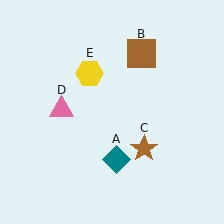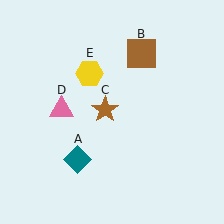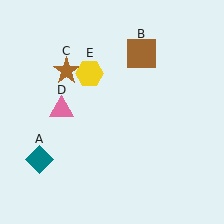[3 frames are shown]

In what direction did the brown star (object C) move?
The brown star (object C) moved up and to the left.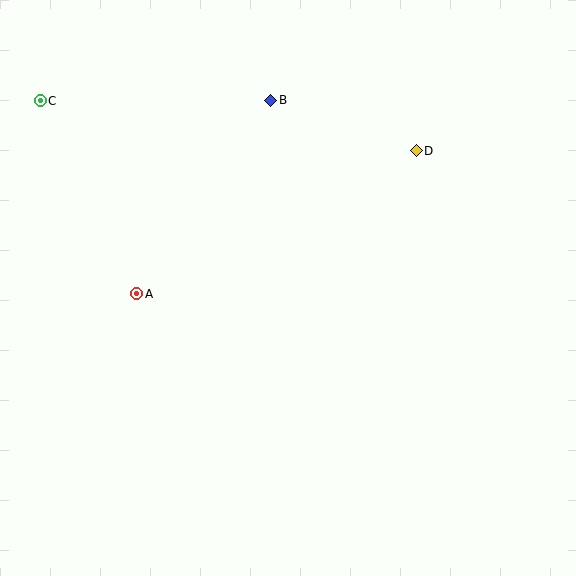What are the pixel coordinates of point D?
Point D is at (416, 151).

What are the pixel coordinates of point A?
Point A is at (137, 294).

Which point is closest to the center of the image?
Point A at (137, 294) is closest to the center.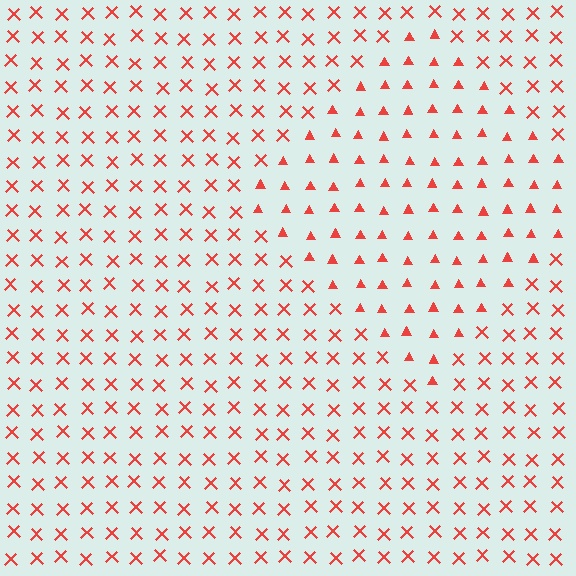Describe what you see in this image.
The image is filled with small red elements arranged in a uniform grid. A diamond-shaped region contains triangles, while the surrounding area contains X marks. The boundary is defined purely by the change in element shape.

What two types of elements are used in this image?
The image uses triangles inside the diamond region and X marks outside it.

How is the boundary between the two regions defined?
The boundary is defined by a change in element shape: triangles inside vs. X marks outside. All elements share the same color and spacing.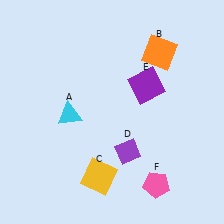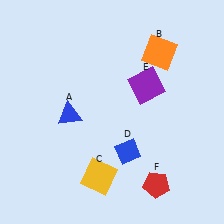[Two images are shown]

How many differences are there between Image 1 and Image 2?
There are 3 differences between the two images.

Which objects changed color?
A changed from cyan to blue. D changed from purple to blue. F changed from pink to red.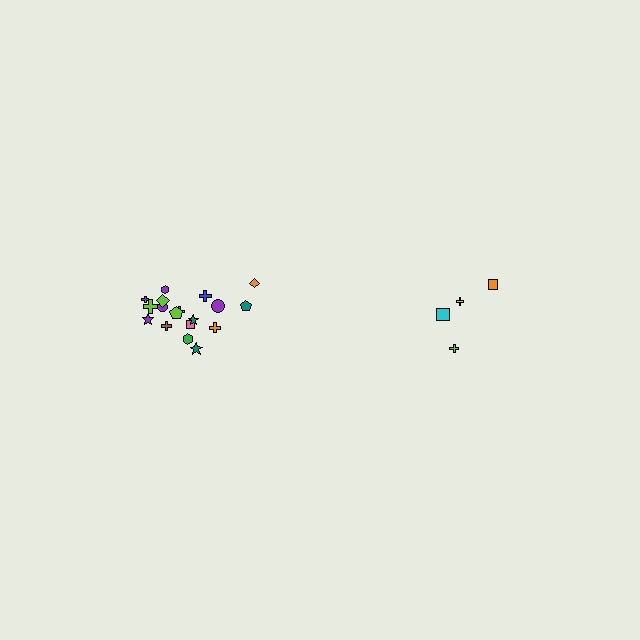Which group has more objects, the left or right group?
The left group.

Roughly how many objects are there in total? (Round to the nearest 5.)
Roughly 20 objects in total.